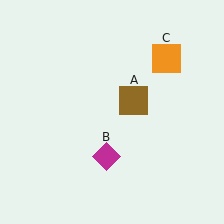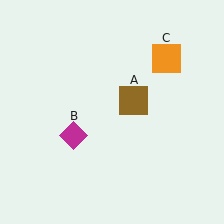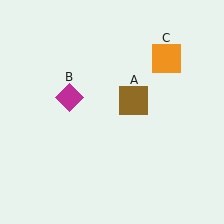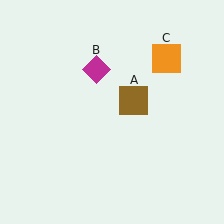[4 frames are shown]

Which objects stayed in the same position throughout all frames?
Brown square (object A) and orange square (object C) remained stationary.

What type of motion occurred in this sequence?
The magenta diamond (object B) rotated clockwise around the center of the scene.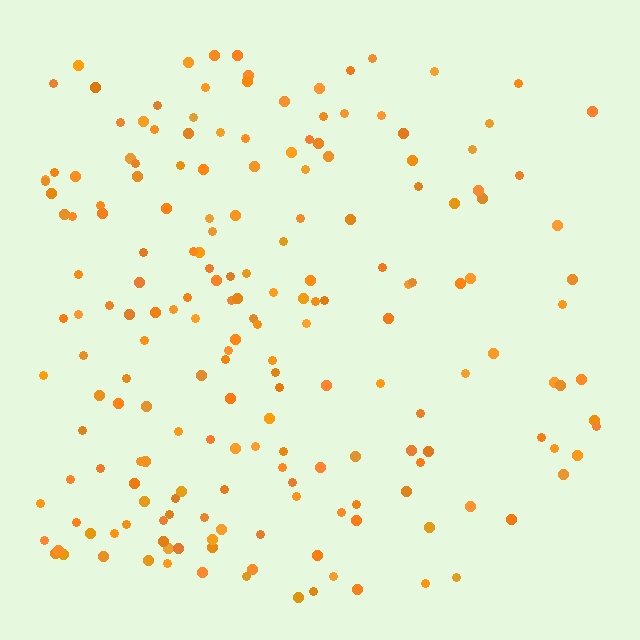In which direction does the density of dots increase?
From right to left, with the left side densest.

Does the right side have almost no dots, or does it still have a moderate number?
Still a moderate number, just noticeably fewer than the left.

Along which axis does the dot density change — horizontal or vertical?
Horizontal.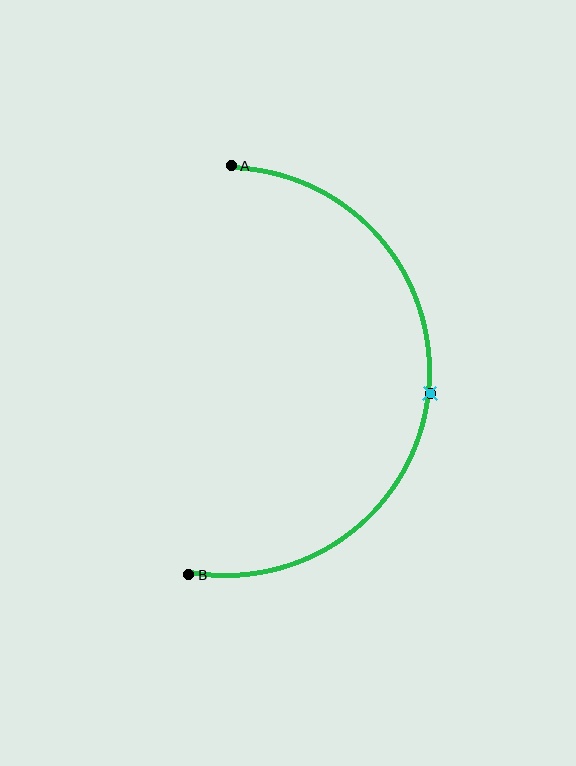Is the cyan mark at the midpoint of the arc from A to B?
Yes. The cyan mark lies on the arc at equal arc-length from both A and B — it is the arc midpoint.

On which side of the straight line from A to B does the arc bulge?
The arc bulges to the right of the straight line connecting A and B.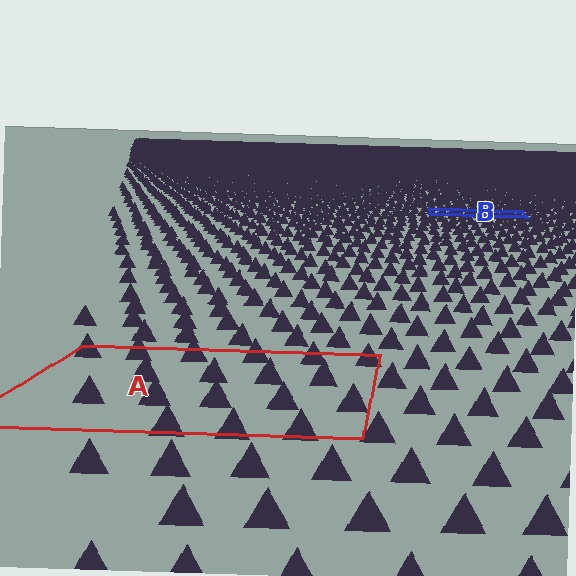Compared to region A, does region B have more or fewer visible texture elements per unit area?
Region B has more texture elements per unit area — they are packed more densely because it is farther away.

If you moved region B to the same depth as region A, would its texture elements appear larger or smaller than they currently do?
They would appear larger. At a closer depth, the same texture elements are projected at a bigger on-screen size.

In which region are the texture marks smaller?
The texture marks are smaller in region B, because it is farther away.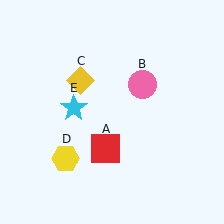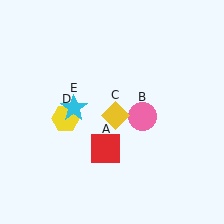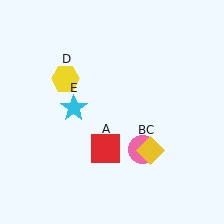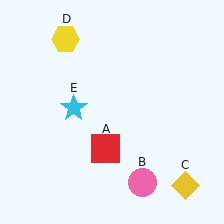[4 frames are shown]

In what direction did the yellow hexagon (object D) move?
The yellow hexagon (object D) moved up.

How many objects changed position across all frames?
3 objects changed position: pink circle (object B), yellow diamond (object C), yellow hexagon (object D).